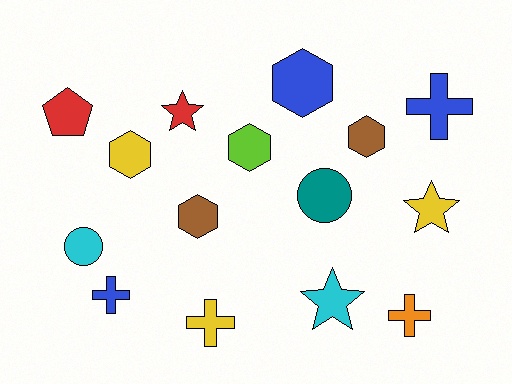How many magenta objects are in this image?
There are no magenta objects.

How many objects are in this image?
There are 15 objects.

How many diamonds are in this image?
There are no diamonds.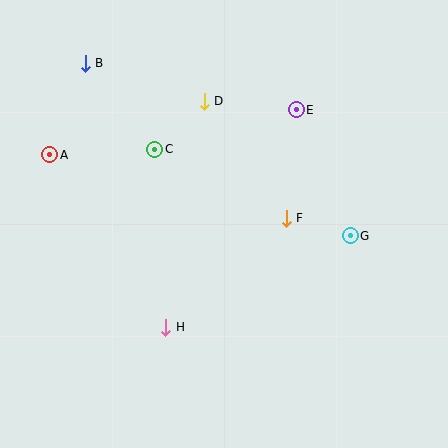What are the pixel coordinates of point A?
Point A is at (50, 155).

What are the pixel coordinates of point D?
Point D is at (204, 101).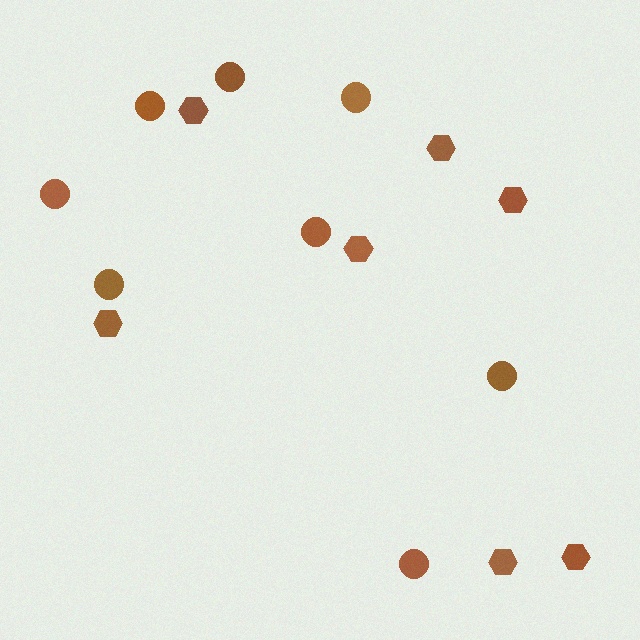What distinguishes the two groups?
There are 2 groups: one group of hexagons (7) and one group of circles (8).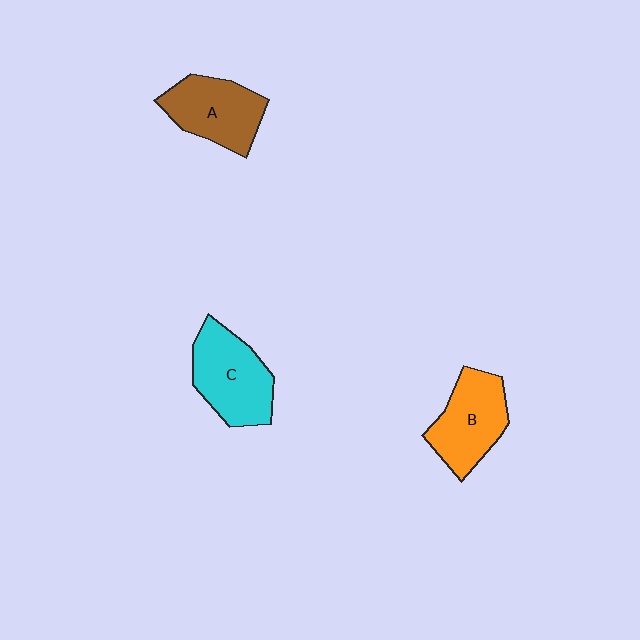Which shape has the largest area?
Shape C (cyan).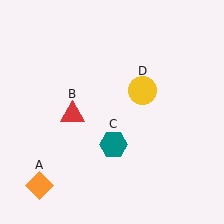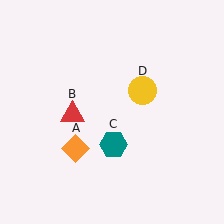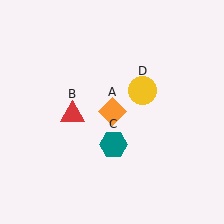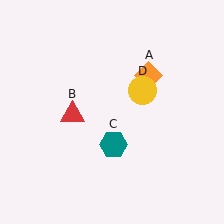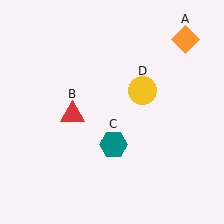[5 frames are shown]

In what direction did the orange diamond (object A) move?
The orange diamond (object A) moved up and to the right.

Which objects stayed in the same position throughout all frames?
Red triangle (object B) and teal hexagon (object C) and yellow circle (object D) remained stationary.